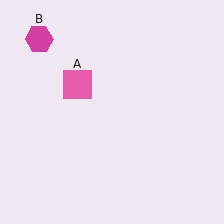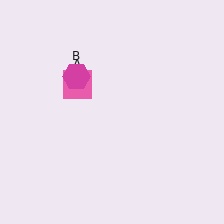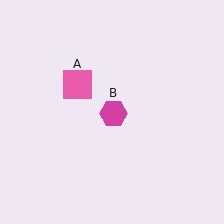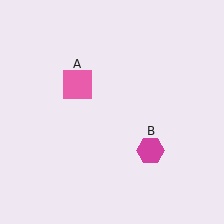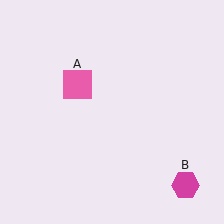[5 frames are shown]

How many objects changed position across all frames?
1 object changed position: magenta hexagon (object B).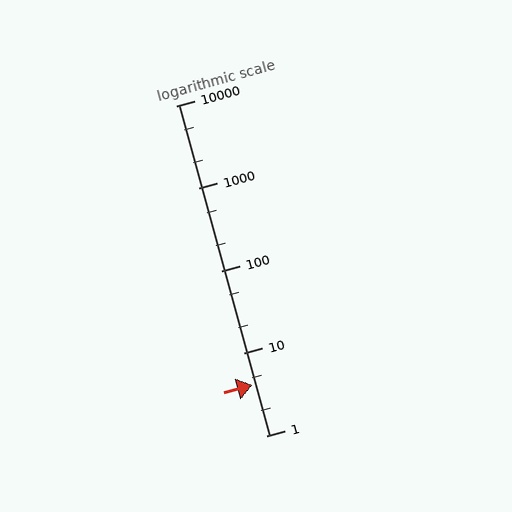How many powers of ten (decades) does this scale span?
The scale spans 4 decades, from 1 to 10000.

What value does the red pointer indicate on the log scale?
The pointer indicates approximately 4.1.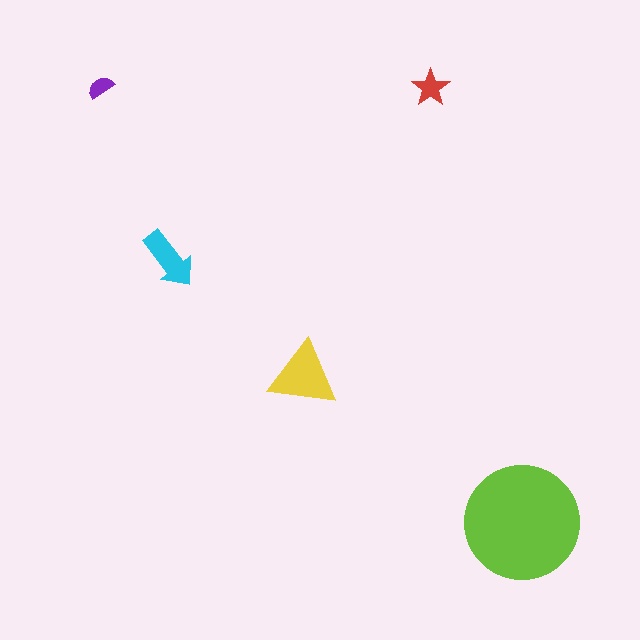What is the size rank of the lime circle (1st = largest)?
1st.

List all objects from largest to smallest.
The lime circle, the yellow triangle, the cyan arrow, the red star, the purple semicircle.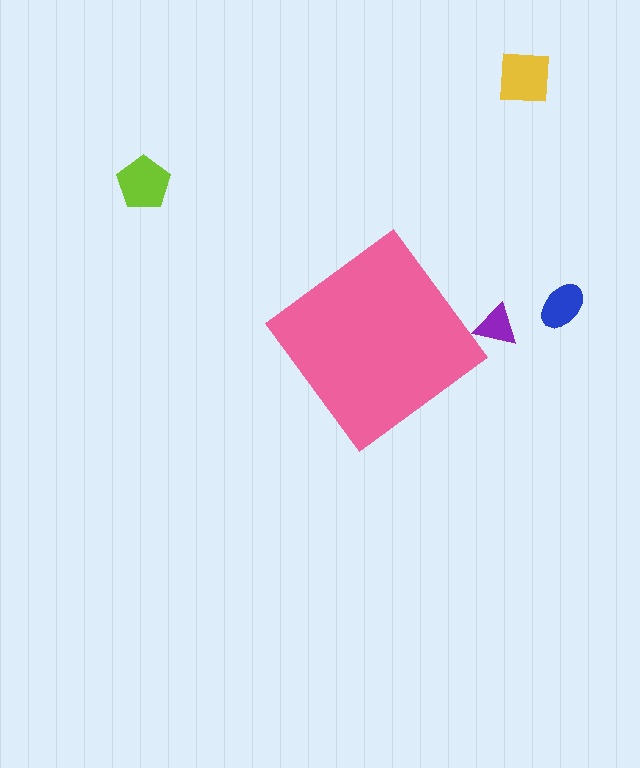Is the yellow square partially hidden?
No, the yellow square is fully visible.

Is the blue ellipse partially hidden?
No, the blue ellipse is fully visible.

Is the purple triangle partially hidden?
No, the purple triangle is fully visible.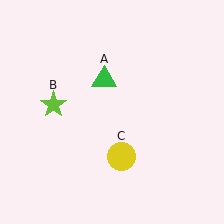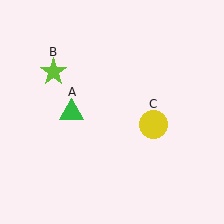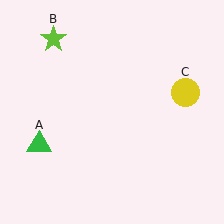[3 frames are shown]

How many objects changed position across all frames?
3 objects changed position: green triangle (object A), lime star (object B), yellow circle (object C).